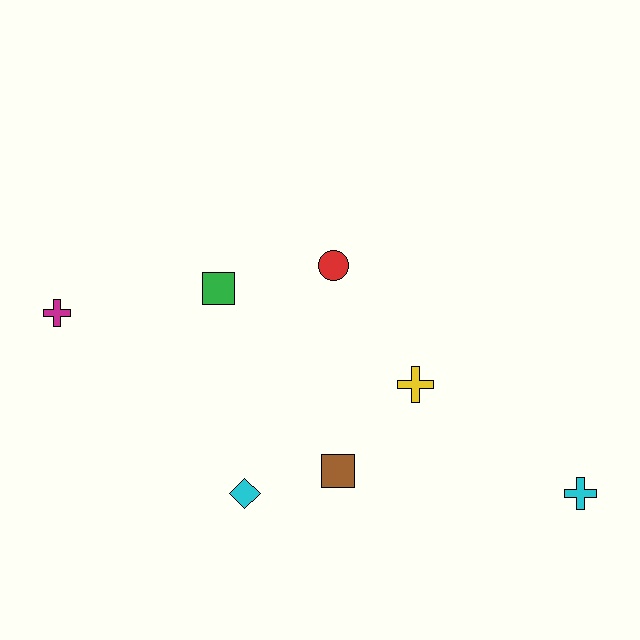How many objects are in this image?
There are 7 objects.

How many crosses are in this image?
There are 3 crosses.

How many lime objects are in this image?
There are no lime objects.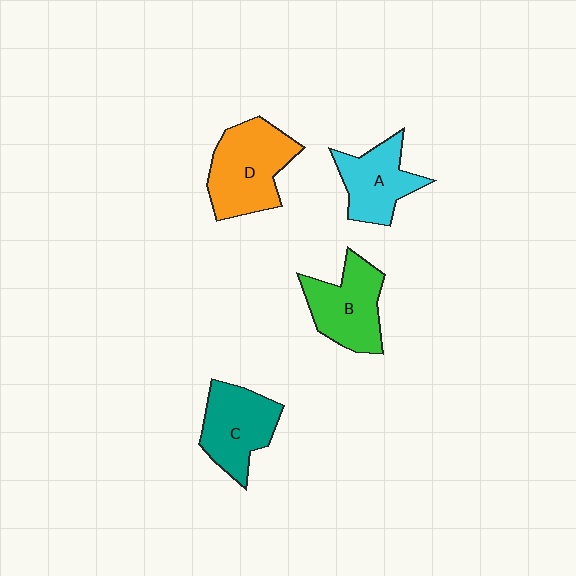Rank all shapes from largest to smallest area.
From largest to smallest: D (orange), B (green), C (teal), A (cyan).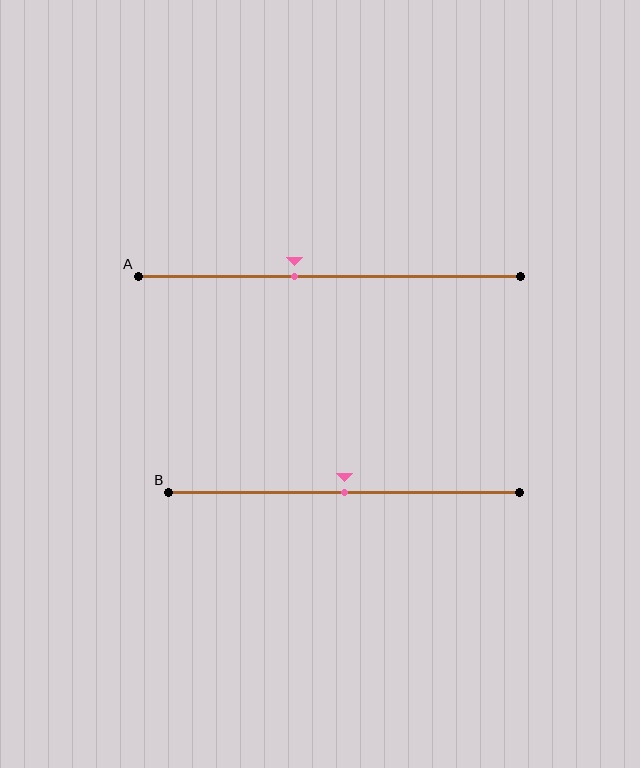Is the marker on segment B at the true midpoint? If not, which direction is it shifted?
Yes, the marker on segment B is at the true midpoint.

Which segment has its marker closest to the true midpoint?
Segment B has its marker closest to the true midpoint.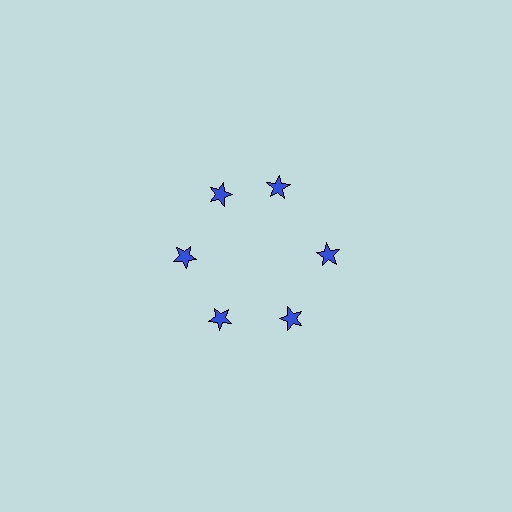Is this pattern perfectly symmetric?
No. The 6 blue stars are arranged in a ring, but one element near the 1 o'clock position is rotated out of alignment along the ring, breaking the 6-fold rotational symmetry.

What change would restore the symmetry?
The symmetry would be restored by rotating it back into even spacing with its neighbors so that all 6 stars sit at equal angles and equal distance from the center.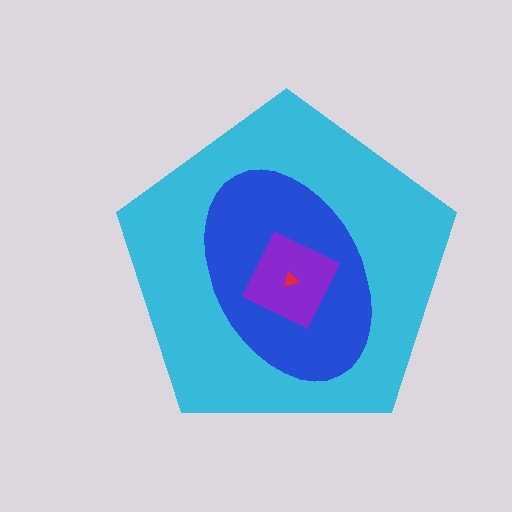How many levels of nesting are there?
4.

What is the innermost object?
The red triangle.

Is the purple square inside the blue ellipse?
Yes.